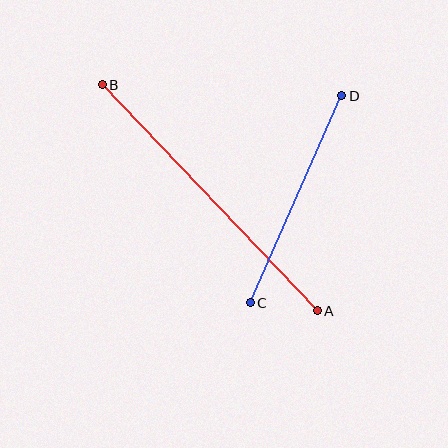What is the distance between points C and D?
The distance is approximately 226 pixels.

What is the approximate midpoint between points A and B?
The midpoint is at approximately (210, 198) pixels.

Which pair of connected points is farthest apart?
Points A and B are farthest apart.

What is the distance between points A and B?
The distance is approximately 312 pixels.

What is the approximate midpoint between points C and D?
The midpoint is at approximately (296, 199) pixels.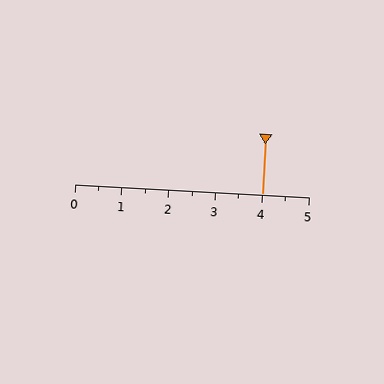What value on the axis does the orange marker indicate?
The marker indicates approximately 4.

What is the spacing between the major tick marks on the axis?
The major ticks are spaced 1 apart.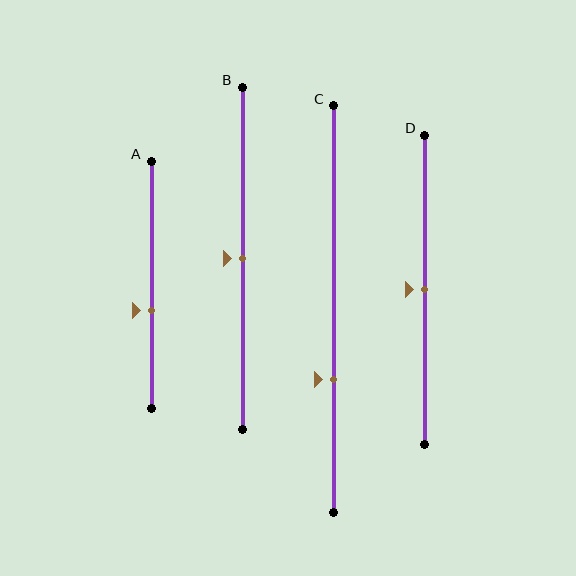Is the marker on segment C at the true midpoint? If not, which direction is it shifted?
No, the marker on segment C is shifted downward by about 17% of the segment length.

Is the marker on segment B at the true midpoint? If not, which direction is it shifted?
Yes, the marker on segment B is at the true midpoint.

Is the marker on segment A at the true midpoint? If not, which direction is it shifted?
No, the marker on segment A is shifted downward by about 10% of the segment length.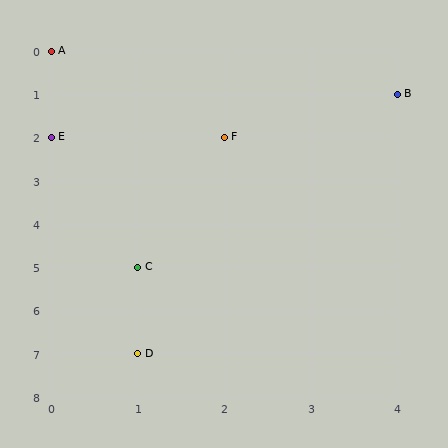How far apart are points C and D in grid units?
Points C and D are 2 rows apart.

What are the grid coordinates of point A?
Point A is at grid coordinates (0, 0).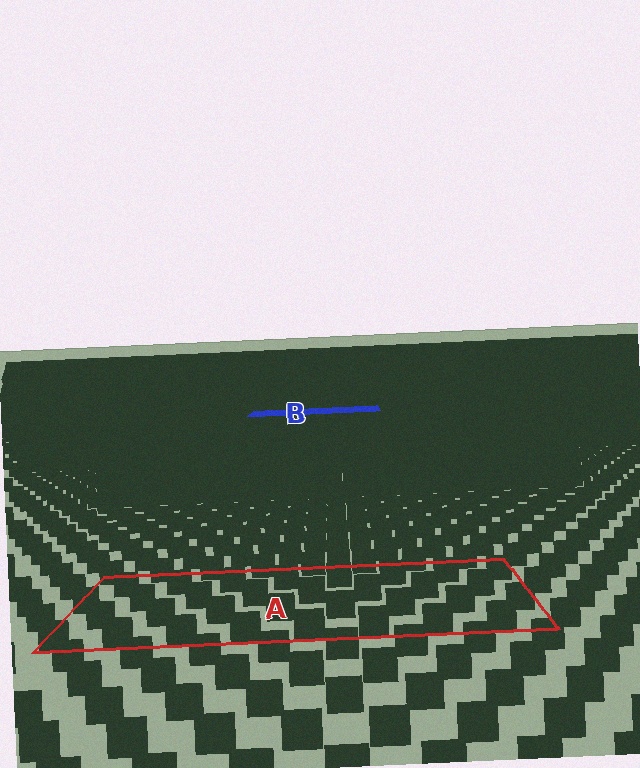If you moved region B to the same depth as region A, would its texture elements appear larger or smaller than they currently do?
They would appear larger. At a closer depth, the same texture elements are projected at a bigger on-screen size.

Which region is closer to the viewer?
Region A is closer. The texture elements there are larger and more spread out.